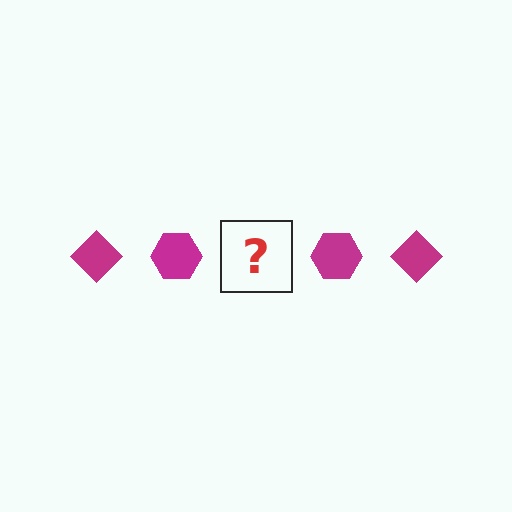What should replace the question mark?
The question mark should be replaced with a magenta diamond.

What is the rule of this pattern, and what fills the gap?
The rule is that the pattern cycles through diamond, hexagon shapes in magenta. The gap should be filled with a magenta diamond.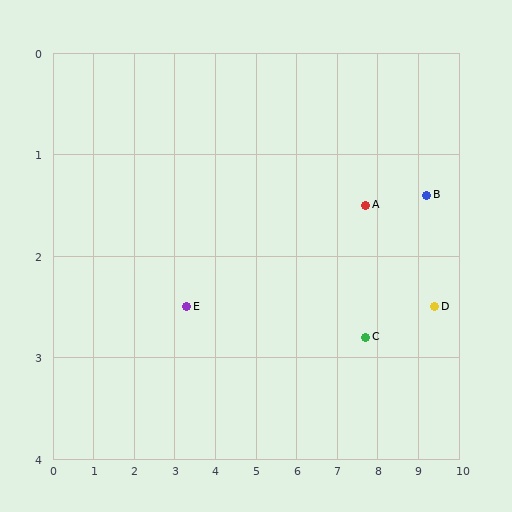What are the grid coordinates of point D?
Point D is at approximately (9.4, 2.5).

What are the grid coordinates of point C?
Point C is at approximately (7.7, 2.8).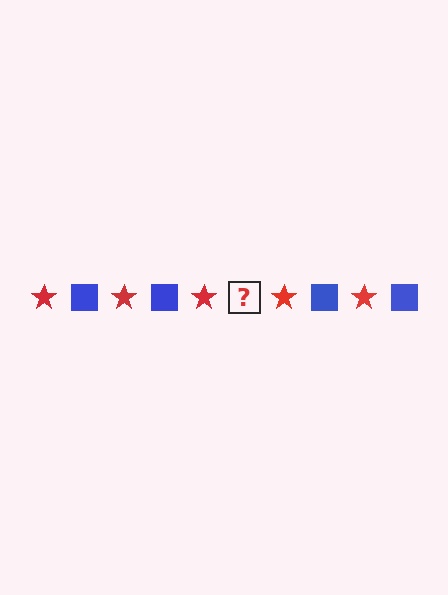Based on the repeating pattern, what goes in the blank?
The blank should be a blue square.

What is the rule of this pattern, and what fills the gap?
The rule is that the pattern alternates between red star and blue square. The gap should be filled with a blue square.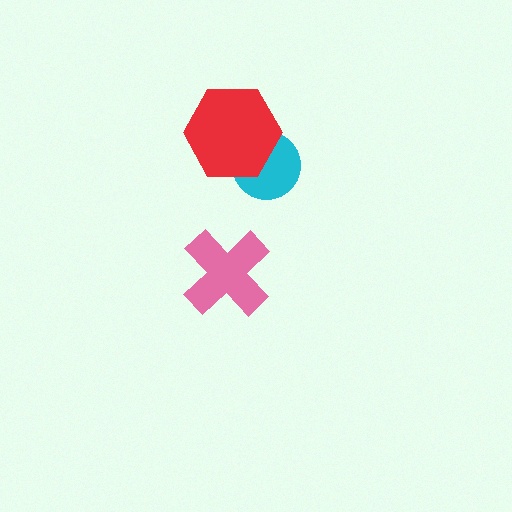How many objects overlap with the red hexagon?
1 object overlaps with the red hexagon.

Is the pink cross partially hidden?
No, no other shape covers it.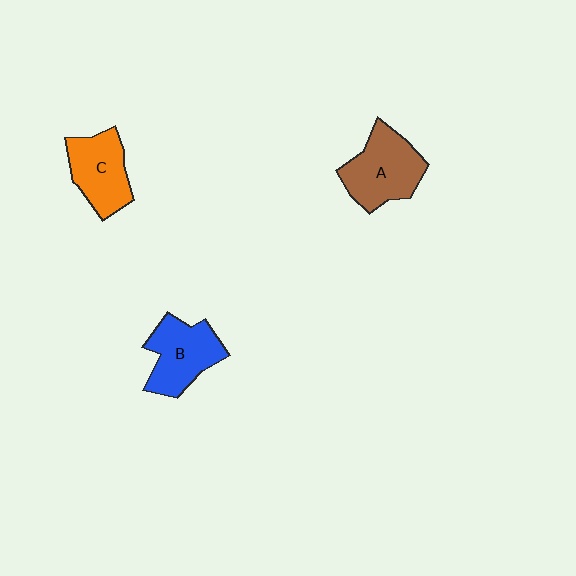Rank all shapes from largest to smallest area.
From largest to smallest: A (brown), B (blue), C (orange).